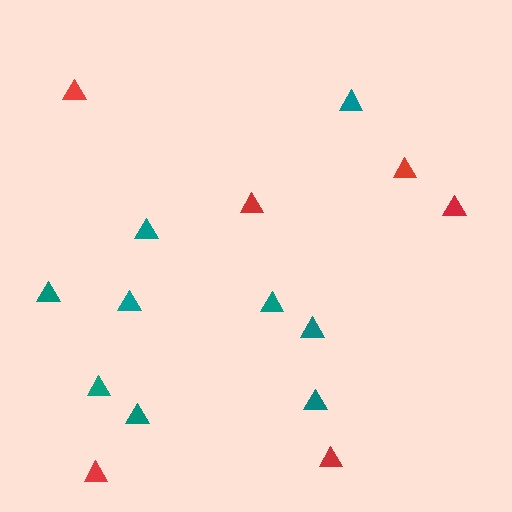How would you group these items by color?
There are 2 groups: one group of teal triangles (9) and one group of red triangles (6).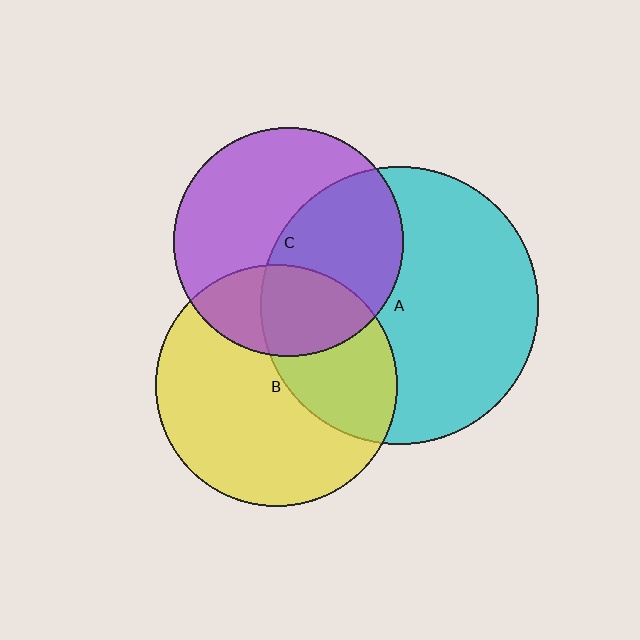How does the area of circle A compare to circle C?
Approximately 1.5 times.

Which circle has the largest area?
Circle A (cyan).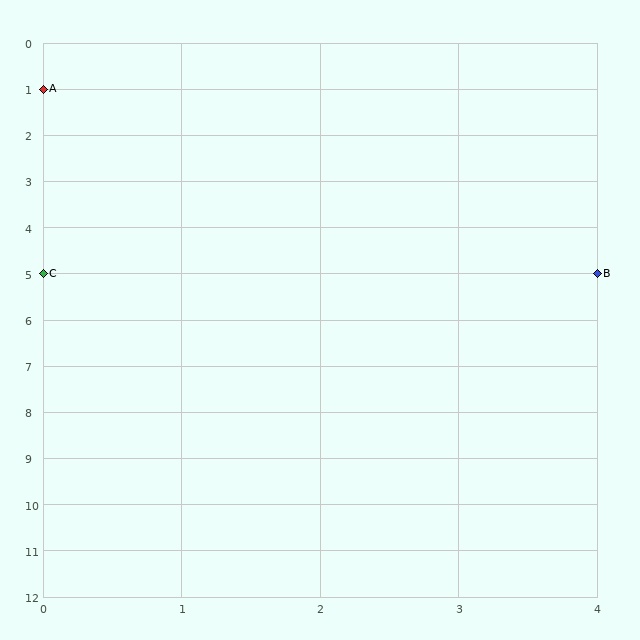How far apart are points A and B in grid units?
Points A and B are 4 columns and 4 rows apart (about 5.7 grid units diagonally).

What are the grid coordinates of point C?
Point C is at grid coordinates (0, 5).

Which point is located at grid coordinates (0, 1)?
Point A is at (0, 1).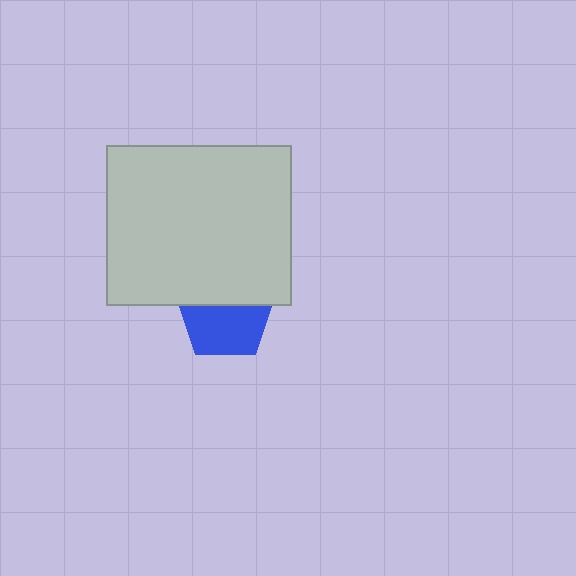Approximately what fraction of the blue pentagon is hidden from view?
Roughly 40% of the blue pentagon is hidden behind the light gray rectangle.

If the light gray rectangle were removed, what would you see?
You would see the complete blue pentagon.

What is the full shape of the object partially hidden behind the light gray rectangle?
The partially hidden object is a blue pentagon.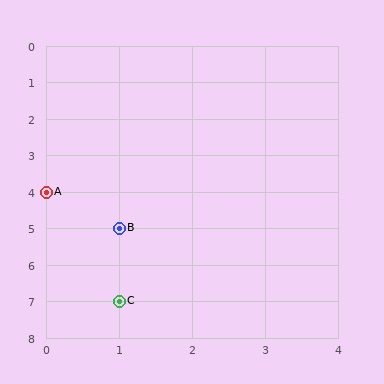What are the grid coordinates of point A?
Point A is at grid coordinates (0, 4).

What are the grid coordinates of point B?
Point B is at grid coordinates (1, 5).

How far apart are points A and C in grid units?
Points A and C are 1 column and 3 rows apart (about 3.2 grid units diagonally).